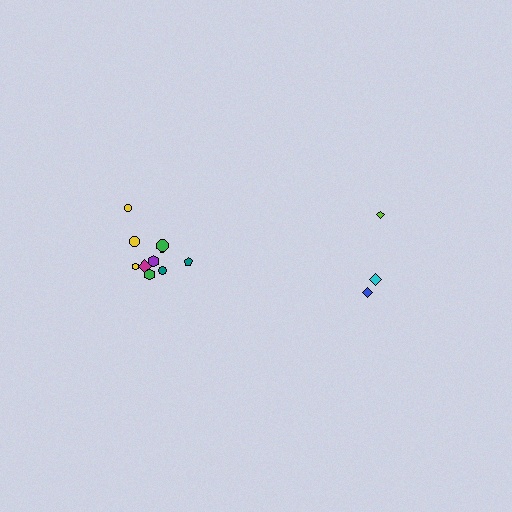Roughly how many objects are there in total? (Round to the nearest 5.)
Roughly 15 objects in total.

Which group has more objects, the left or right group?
The left group.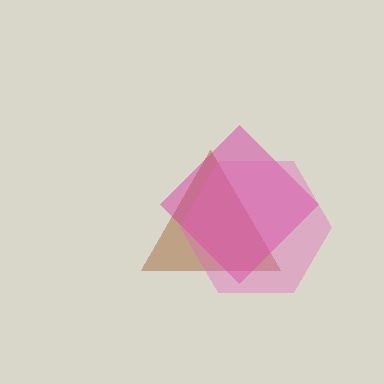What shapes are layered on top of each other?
The layered shapes are: a brown triangle, a magenta diamond, a pink hexagon.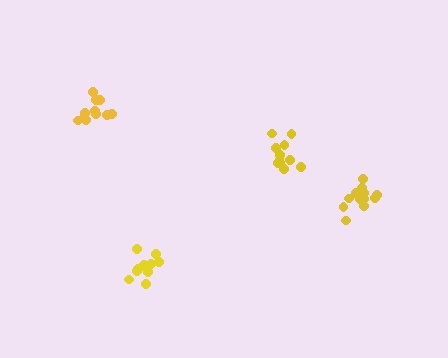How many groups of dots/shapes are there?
There are 4 groups.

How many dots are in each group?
Group 1: 11 dots, Group 2: 13 dots, Group 3: 12 dots, Group 4: 11 dots (47 total).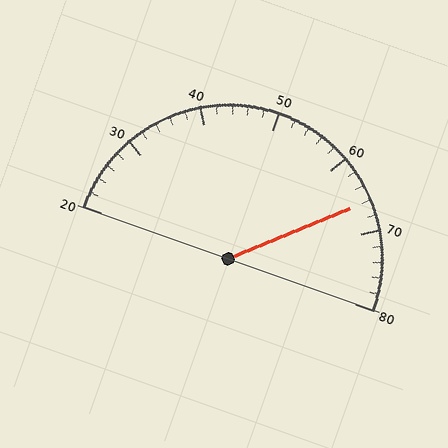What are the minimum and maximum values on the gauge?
The gauge ranges from 20 to 80.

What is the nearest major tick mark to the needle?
The nearest major tick mark is 70.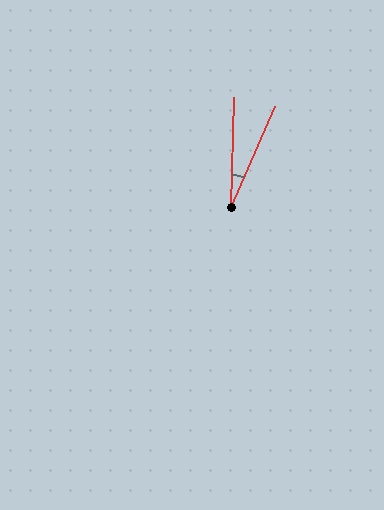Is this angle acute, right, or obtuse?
It is acute.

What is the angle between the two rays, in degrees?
Approximately 22 degrees.